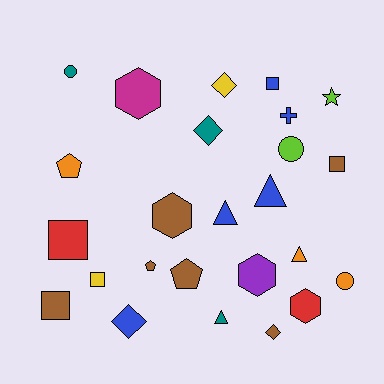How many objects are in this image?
There are 25 objects.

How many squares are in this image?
There are 5 squares.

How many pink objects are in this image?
There are no pink objects.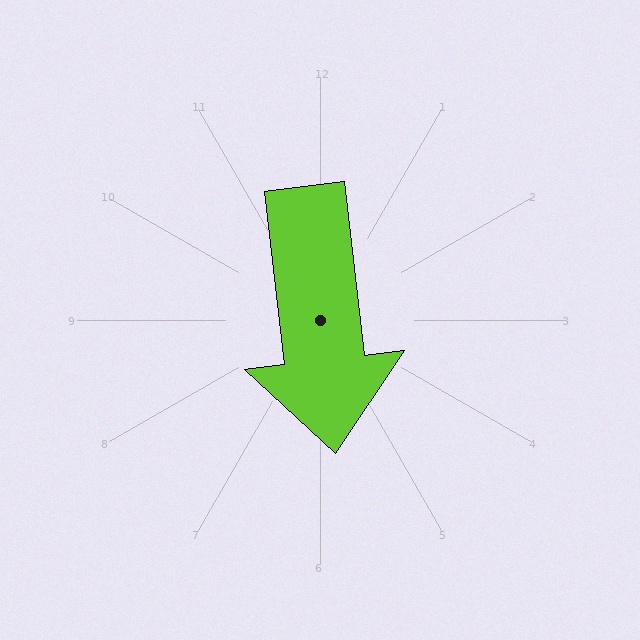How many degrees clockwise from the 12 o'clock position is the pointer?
Approximately 173 degrees.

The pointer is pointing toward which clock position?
Roughly 6 o'clock.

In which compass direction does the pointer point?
South.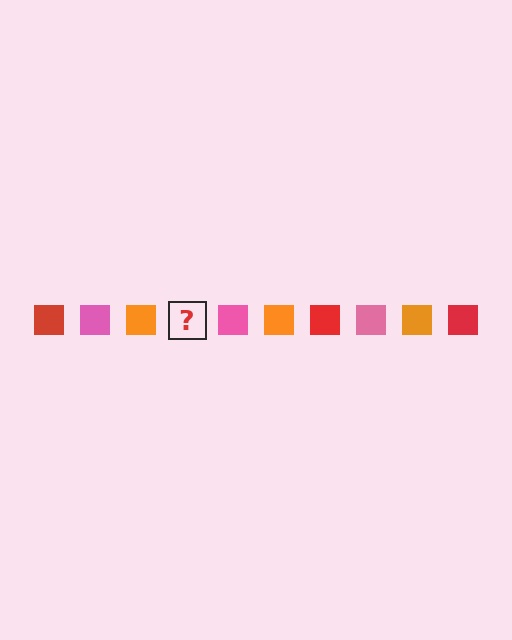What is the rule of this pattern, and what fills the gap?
The rule is that the pattern cycles through red, pink, orange squares. The gap should be filled with a red square.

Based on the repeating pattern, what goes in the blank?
The blank should be a red square.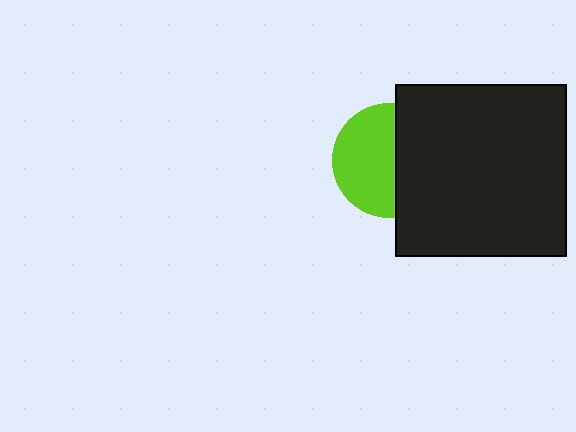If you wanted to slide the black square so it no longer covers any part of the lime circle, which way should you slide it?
Slide it right — that is the most direct way to separate the two shapes.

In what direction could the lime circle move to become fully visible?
The lime circle could move left. That would shift it out from behind the black square entirely.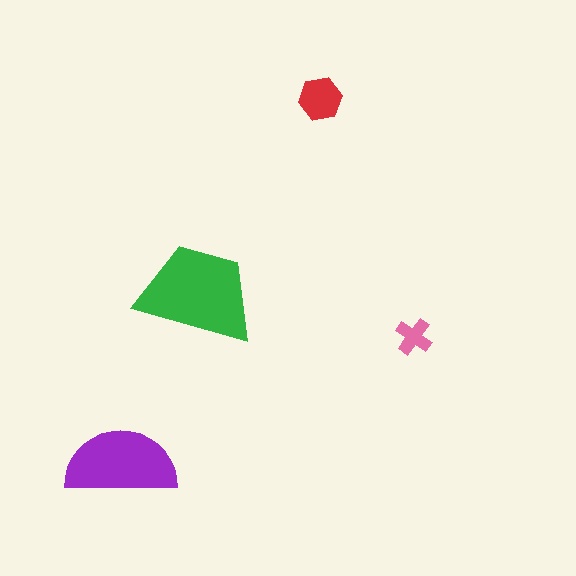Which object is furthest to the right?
The pink cross is rightmost.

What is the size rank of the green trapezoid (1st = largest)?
1st.